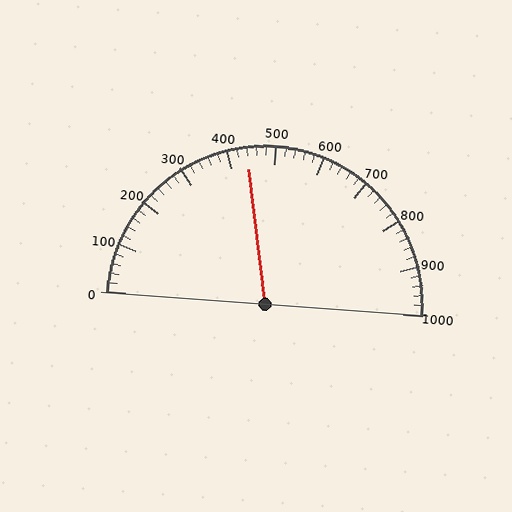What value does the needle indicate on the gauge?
The needle indicates approximately 440.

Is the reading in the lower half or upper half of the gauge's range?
The reading is in the lower half of the range (0 to 1000).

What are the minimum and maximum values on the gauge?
The gauge ranges from 0 to 1000.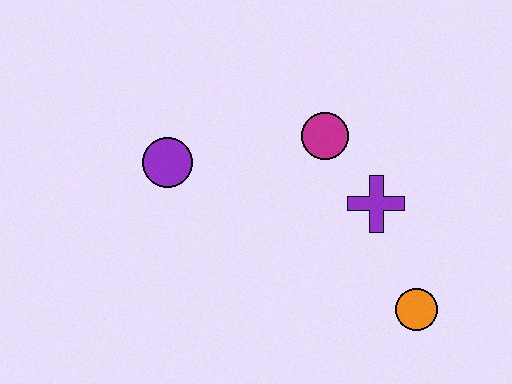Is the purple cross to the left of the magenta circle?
No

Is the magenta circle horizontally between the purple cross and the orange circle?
No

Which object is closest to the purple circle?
The magenta circle is closest to the purple circle.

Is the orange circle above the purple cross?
No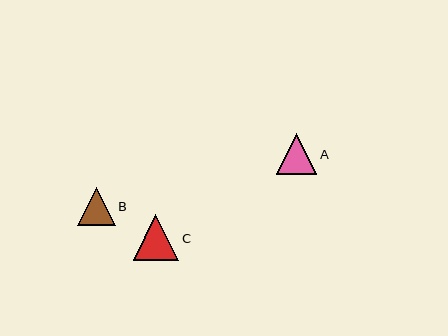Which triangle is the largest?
Triangle C is the largest with a size of approximately 46 pixels.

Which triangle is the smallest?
Triangle B is the smallest with a size of approximately 38 pixels.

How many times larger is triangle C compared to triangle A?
Triangle C is approximately 1.1 times the size of triangle A.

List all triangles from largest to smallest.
From largest to smallest: C, A, B.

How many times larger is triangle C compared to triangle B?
Triangle C is approximately 1.2 times the size of triangle B.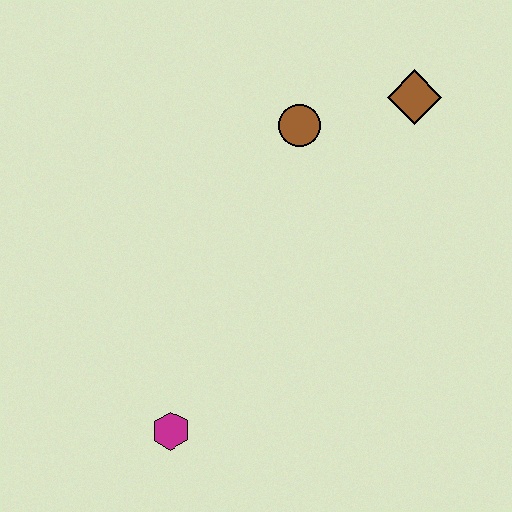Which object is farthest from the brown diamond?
The magenta hexagon is farthest from the brown diamond.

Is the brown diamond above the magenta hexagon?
Yes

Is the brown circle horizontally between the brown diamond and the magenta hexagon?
Yes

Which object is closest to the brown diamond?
The brown circle is closest to the brown diamond.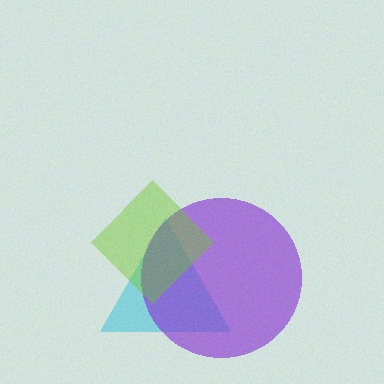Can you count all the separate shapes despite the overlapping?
Yes, there are 3 separate shapes.